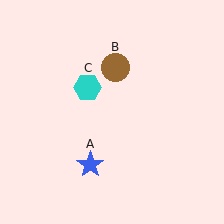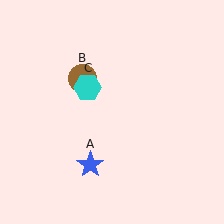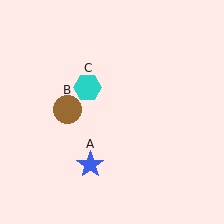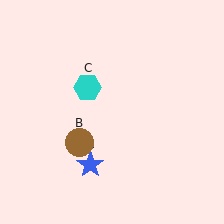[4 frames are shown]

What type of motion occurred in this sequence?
The brown circle (object B) rotated counterclockwise around the center of the scene.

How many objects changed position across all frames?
1 object changed position: brown circle (object B).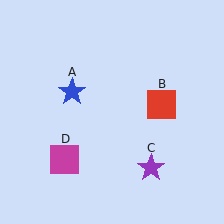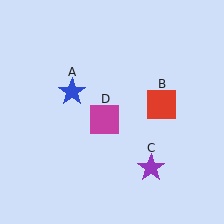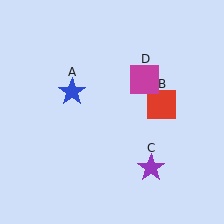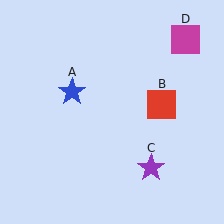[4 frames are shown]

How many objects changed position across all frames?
1 object changed position: magenta square (object D).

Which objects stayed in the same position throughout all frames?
Blue star (object A) and red square (object B) and purple star (object C) remained stationary.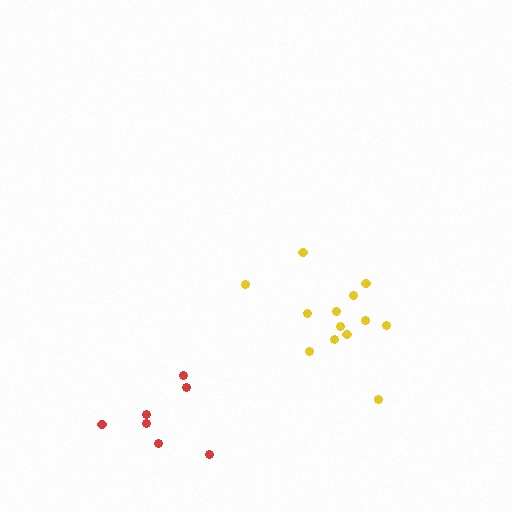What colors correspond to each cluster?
The clusters are colored: yellow, red.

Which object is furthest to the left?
The red cluster is leftmost.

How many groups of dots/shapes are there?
There are 2 groups.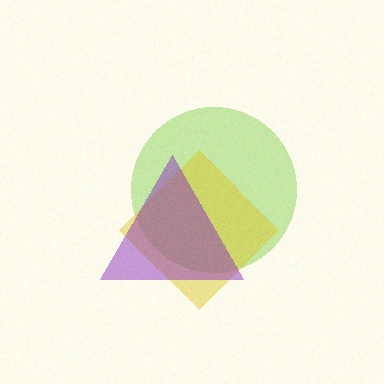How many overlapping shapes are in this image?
There are 3 overlapping shapes in the image.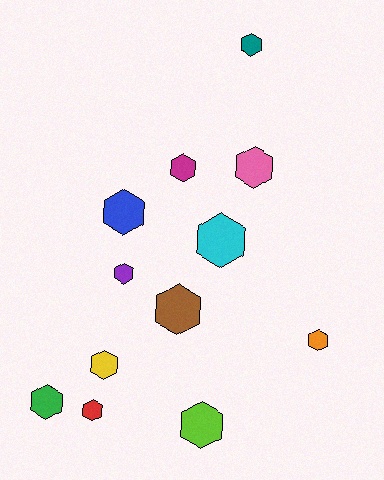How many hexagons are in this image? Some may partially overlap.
There are 12 hexagons.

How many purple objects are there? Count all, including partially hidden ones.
There is 1 purple object.